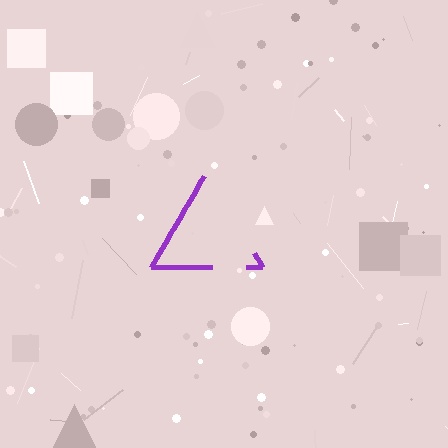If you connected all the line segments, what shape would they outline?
They would outline a triangle.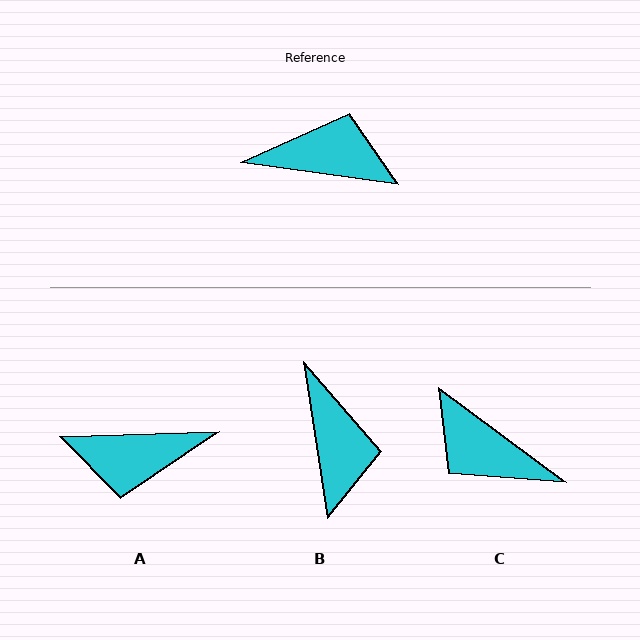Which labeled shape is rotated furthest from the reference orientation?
A, about 170 degrees away.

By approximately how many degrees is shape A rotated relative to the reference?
Approximately 170 degrees clockwise.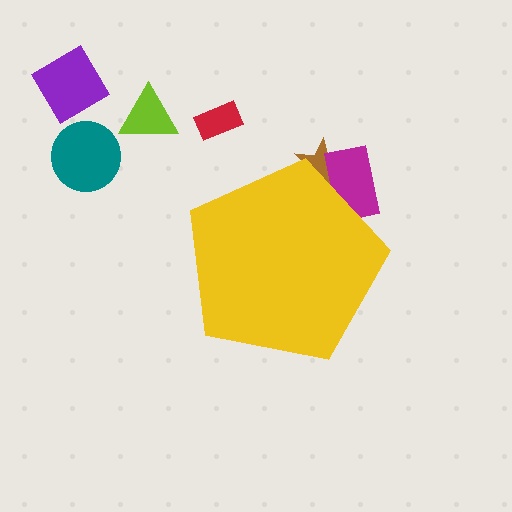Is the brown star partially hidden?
Yes, the brown star is partially hidden behind the yellow pentagon.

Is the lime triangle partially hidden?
No, the lime triangle is fully visible.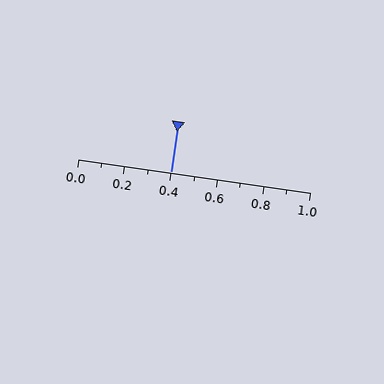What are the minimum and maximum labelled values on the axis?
The axis runs from 0.0 to 1.0.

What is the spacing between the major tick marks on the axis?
The major ticks are spaced 0.2 apart.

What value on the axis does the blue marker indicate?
The marker indicates approximately 0.4.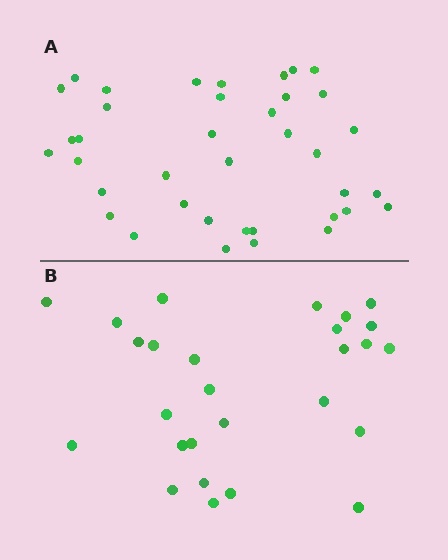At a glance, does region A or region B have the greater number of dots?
Region A (the top region) has more dots.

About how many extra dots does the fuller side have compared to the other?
Region A has roughly 12 or so more dots than region B.